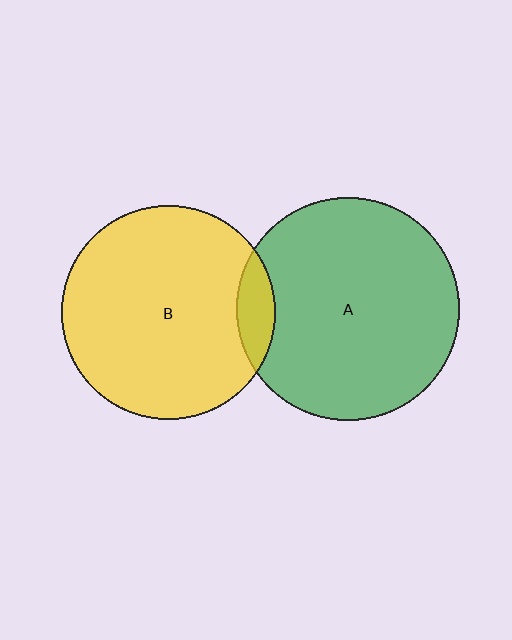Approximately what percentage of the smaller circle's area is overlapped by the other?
Approximately 10%.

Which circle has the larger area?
Circle A (green).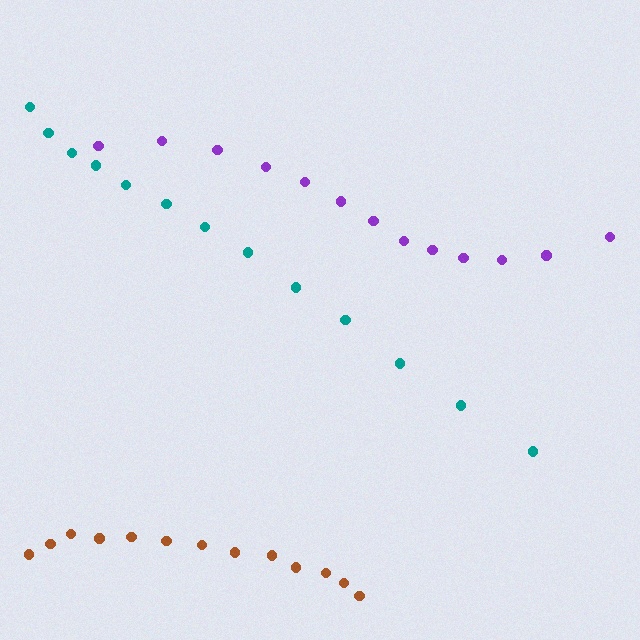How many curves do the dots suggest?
There are 3 distinct paths.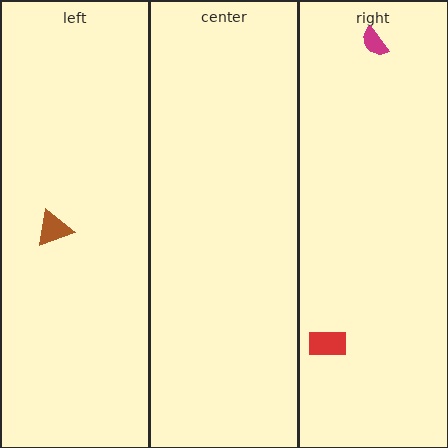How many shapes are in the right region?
2.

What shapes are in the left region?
The brown triangle.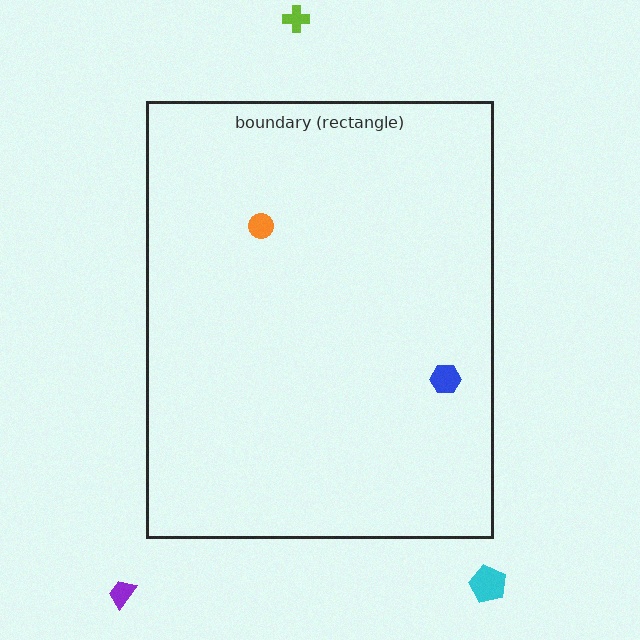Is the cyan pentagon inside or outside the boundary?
Outside.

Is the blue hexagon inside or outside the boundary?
Inside.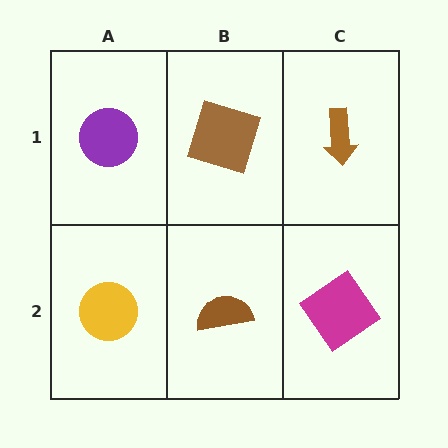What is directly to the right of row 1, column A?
A brown square.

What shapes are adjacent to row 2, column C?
A brown arrow (row 1, column C), a brown semicircle (row 2, column B).